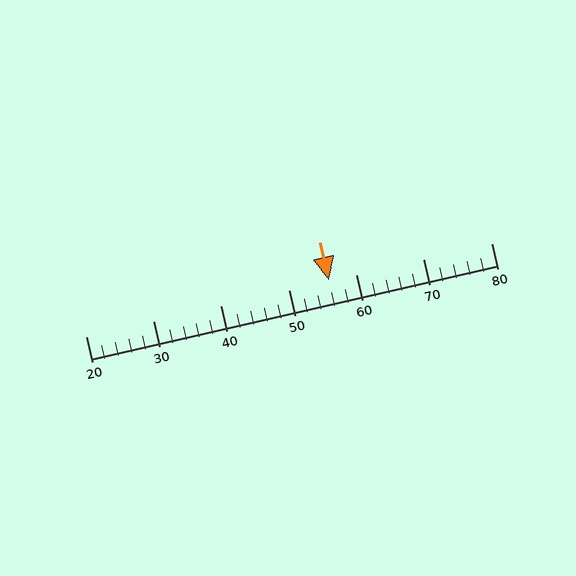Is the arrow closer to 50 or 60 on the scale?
The arrow is closer to 60.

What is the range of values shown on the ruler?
The ruler shows values from 20 to 80.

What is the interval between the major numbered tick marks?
The major tick marks are spaced 10 units apart.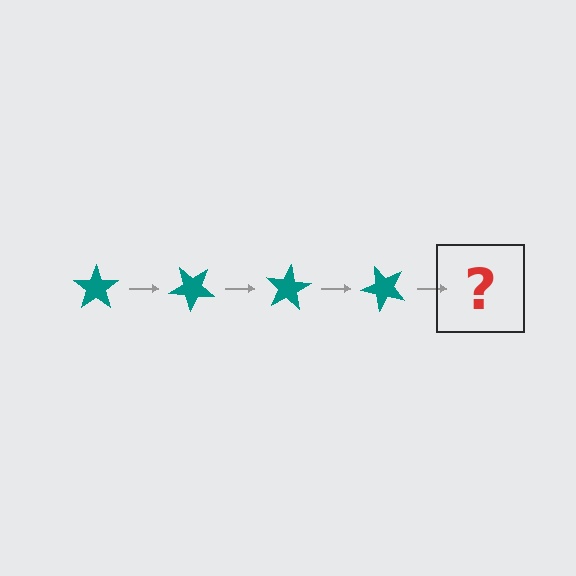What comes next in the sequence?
The next element should be a teal star rotated 160 degrees.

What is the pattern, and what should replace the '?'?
The pattern is that the star rotates 40 degrees each step. The '?' should be a teal star rotated 160 degrees.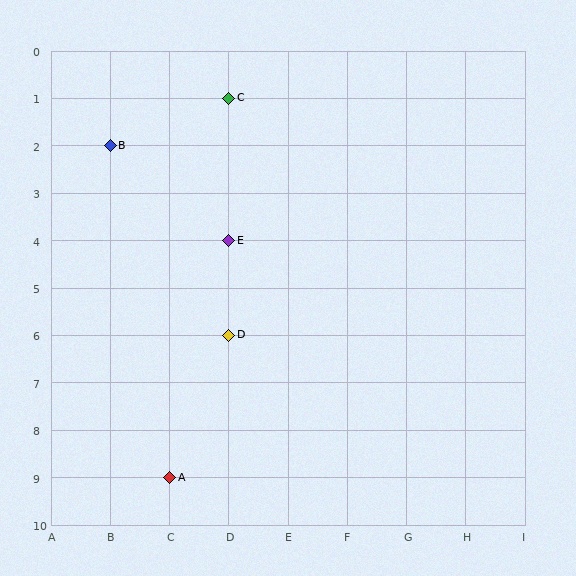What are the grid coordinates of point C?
Point C is at grid coordinates (D, 1).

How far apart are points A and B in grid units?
Points A and B are 1 column and 7 rows apart (about 7.1 grid units diagonally).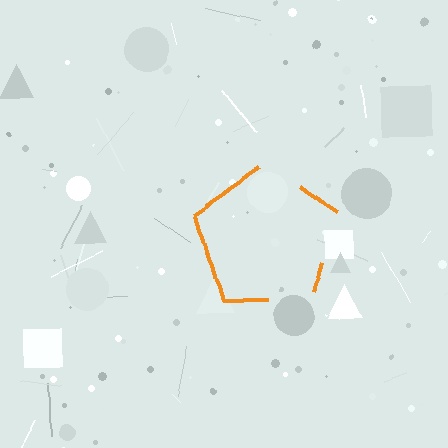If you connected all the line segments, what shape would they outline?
They would outline a pentagon.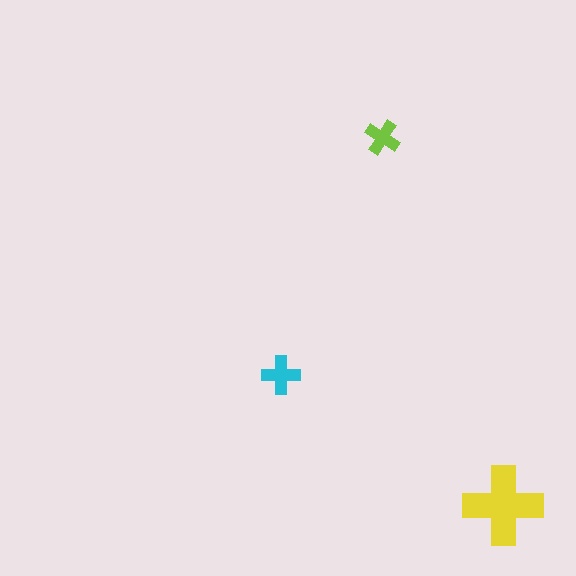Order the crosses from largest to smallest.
the yellow one, the cyan one, the lime one.